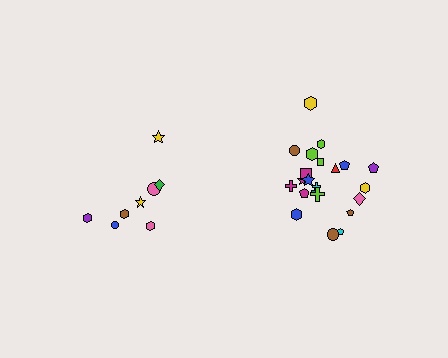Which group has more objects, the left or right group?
The right group.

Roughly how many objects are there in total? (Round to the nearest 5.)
Roughly 30 objects in total.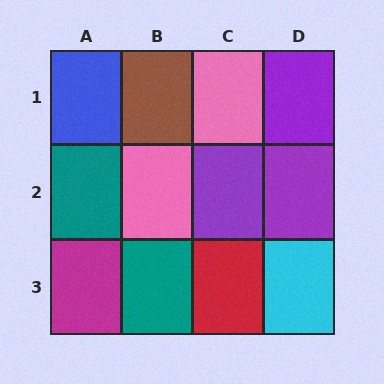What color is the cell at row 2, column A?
Teal.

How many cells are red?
1 cell is red.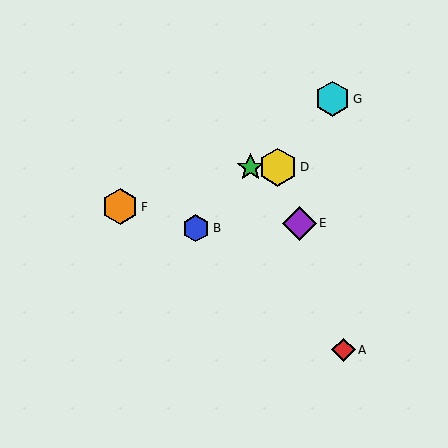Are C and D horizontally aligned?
Yes, both are at y≈167.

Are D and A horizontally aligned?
No, D is at y≈167 and A is at y≈350.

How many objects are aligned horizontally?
2 objects (C, D) are aligned horizontally.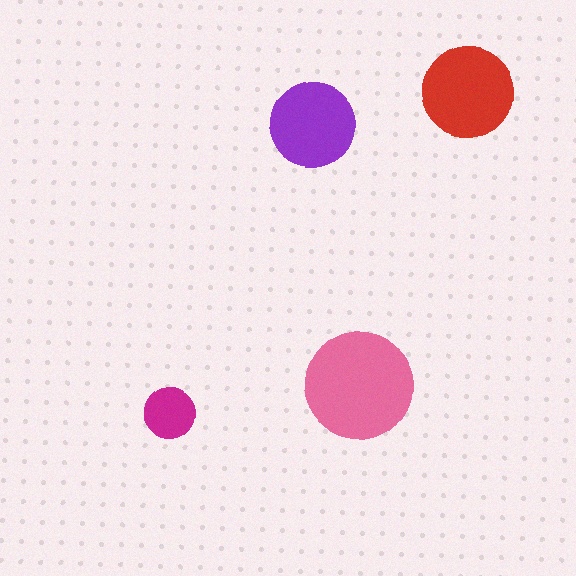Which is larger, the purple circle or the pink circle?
The pink one.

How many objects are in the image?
There are 4 objects in the image.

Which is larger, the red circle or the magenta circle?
The red one.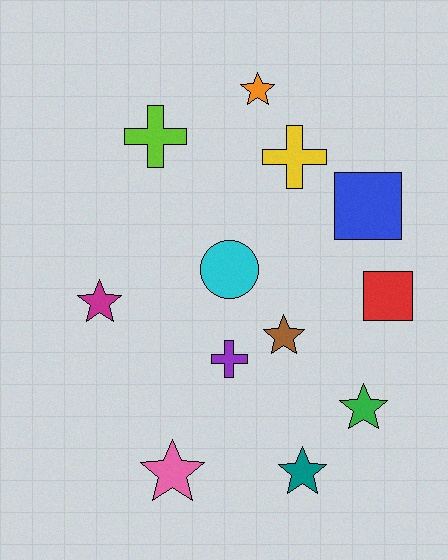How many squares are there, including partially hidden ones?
There are 2 squares.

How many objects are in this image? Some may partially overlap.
There are 12 objects.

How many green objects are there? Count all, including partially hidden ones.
There is 1 green object.